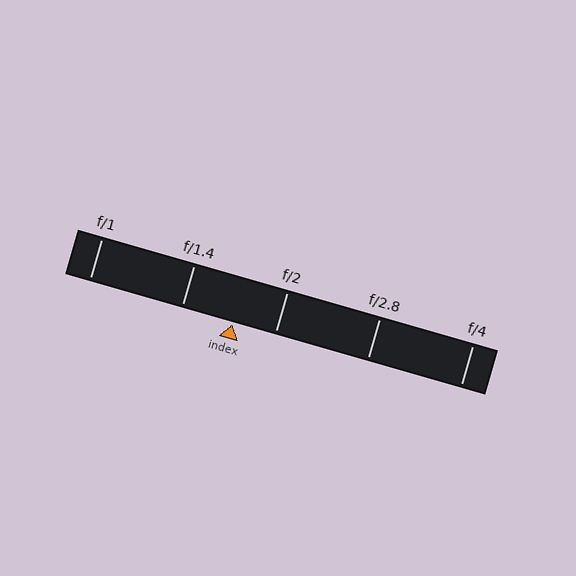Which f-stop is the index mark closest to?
The index mark is closest to f/2.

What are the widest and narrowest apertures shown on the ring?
The widest aperture shown is f/1 and the narrowest is f/4.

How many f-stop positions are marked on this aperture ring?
There are 5 f-stop positions marked.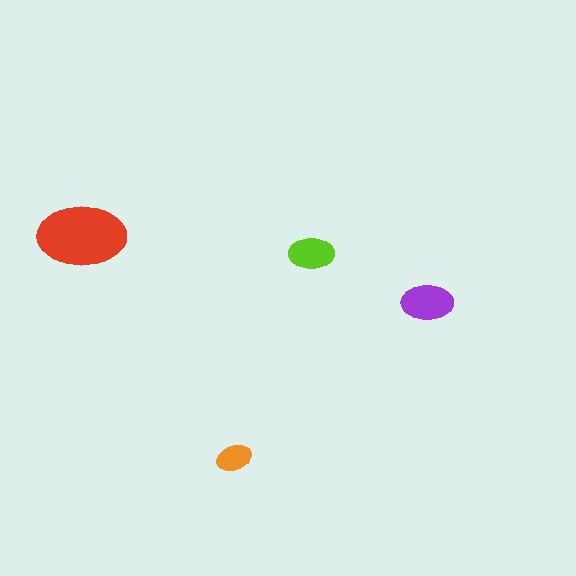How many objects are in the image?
There are 4 objects in the image.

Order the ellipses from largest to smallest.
the red one, the purple one, the lime one, the orange one.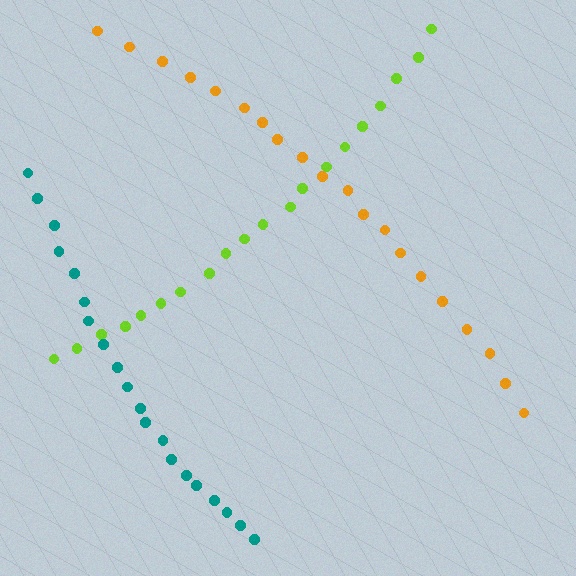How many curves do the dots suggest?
There are 3 distinct paths.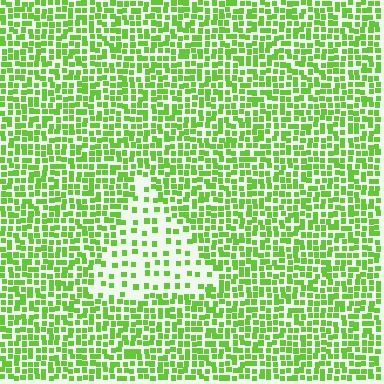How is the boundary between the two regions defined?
The boundary is defined by a change in element density (approximately 2.5x ratio). All elements are the same color, size, and shape.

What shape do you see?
I see a triangle.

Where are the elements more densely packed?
The elements are more densely packed outside the triangle boundary.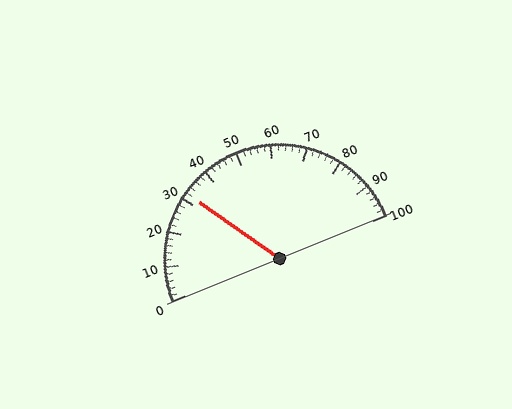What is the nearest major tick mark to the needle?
The nearest major tick mark is 30.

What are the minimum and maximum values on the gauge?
The gauge ranges from 0 to 100.